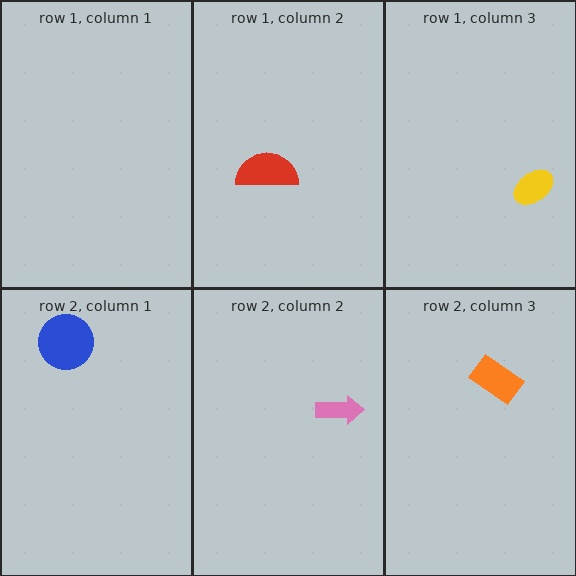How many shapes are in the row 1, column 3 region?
1.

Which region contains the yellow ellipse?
The row 1, column 3 region.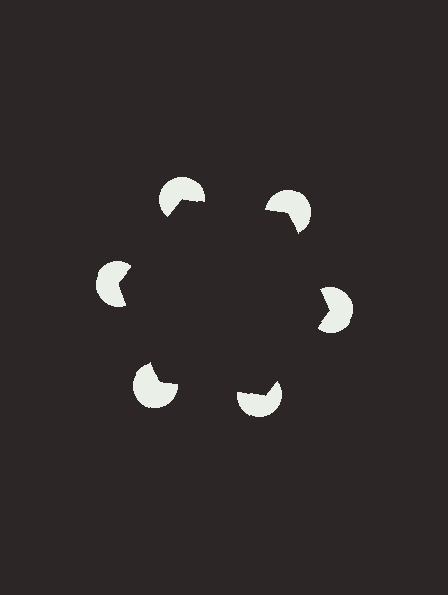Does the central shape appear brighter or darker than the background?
It typically appears slightly darker than the background, even though no actual brightness change is drawn.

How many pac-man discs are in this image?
There are 6 — one at each vertex of the illusory hexagon.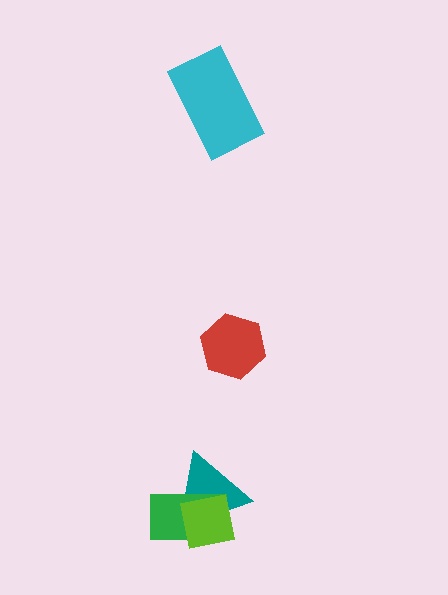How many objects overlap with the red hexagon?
0 objects overlap with the red hexagon.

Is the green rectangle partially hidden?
Yes, it is partially covered by another shape.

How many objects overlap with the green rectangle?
2 objects overlap with the green rectangle.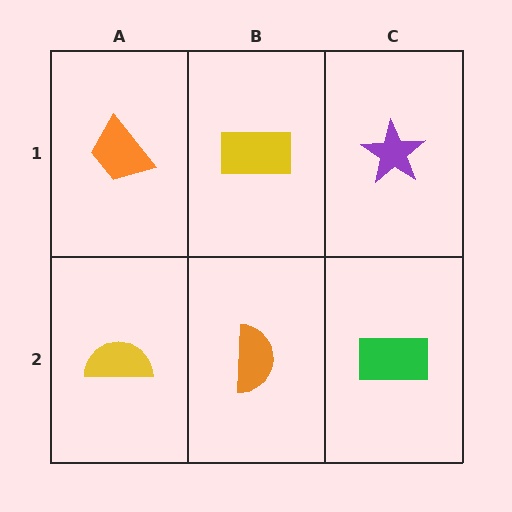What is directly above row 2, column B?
A yellow rectangle.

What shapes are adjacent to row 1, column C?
A green rectangle (row 2, column C), a yellow rectangle (row 1, column B).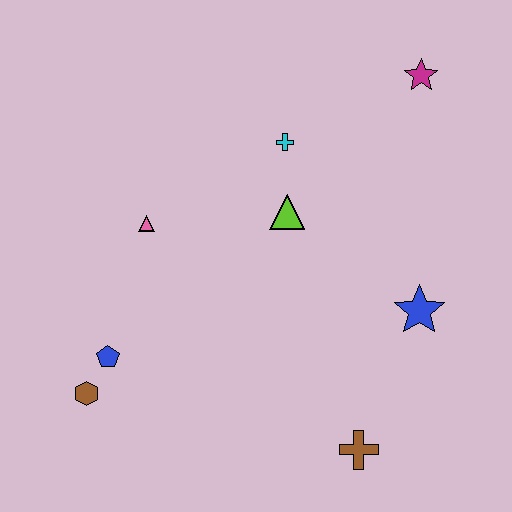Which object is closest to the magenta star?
The cyan cross is closest to the magenta star.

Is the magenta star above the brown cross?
Yes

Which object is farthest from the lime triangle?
The brown hexagon is farthest from the lime triangle.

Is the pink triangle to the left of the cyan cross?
Yes